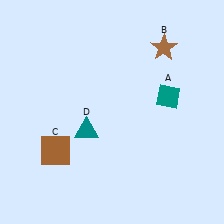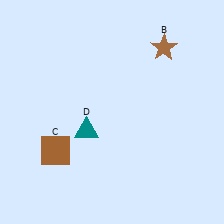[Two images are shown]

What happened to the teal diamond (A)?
The teal diamond (A) was removed in Image 2. It was in the top-right area of Image 1.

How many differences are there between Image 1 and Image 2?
There is 1 difference between the two images.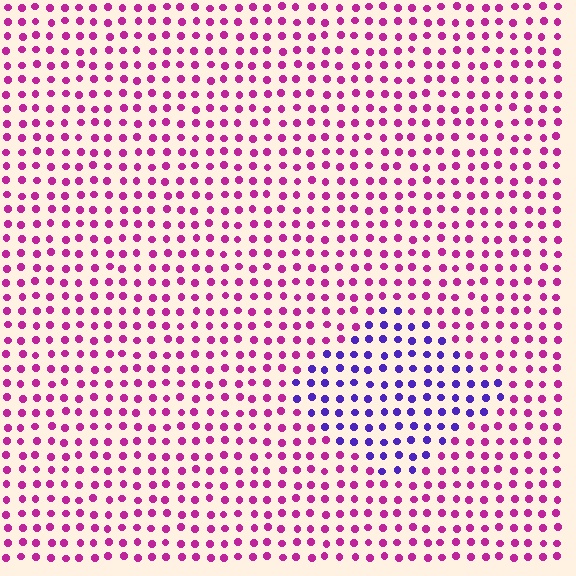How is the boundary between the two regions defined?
The boundary is defined purely by a slight shift in hue (about 57 degrees). Spacing, size, and orientation are identical on both sides.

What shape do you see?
I see a diamond.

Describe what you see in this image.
The image is filled with small magenta elements in a uniform arrangement. A diamond-shaped region is visible where the elements are tinted to a slightly different hue, forming a subtle color boundary.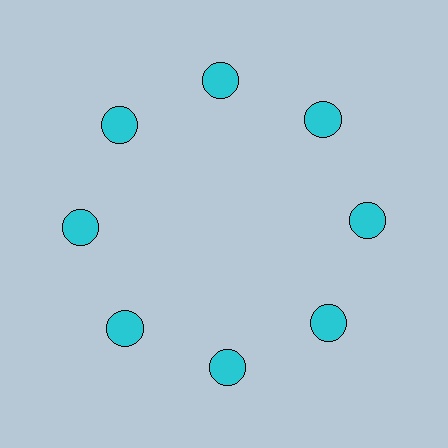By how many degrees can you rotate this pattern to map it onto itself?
The pattern maps onto itself every 45 degrees of rotation.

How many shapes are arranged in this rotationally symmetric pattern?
There are 8 shapes, arranged in 8 groups of 1.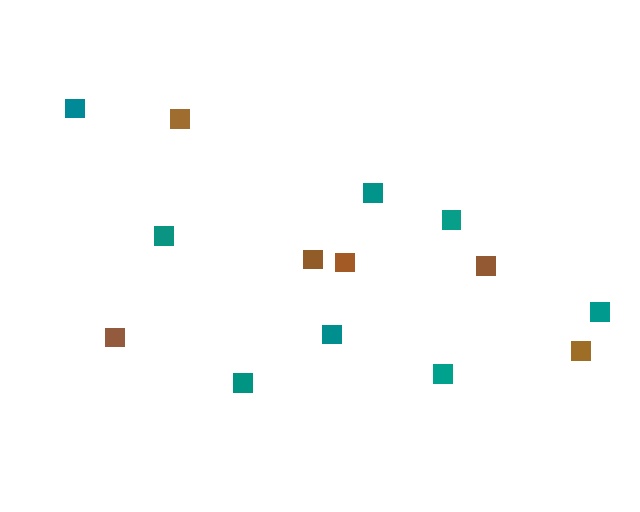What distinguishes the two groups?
There are 2 groups: one group of teal squares (8) and one group of brown squares (6).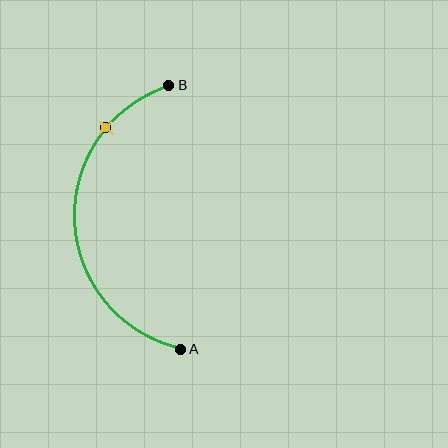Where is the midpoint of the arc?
The arc midpoint is the point on the curve farthest from the straight line joining A and B. It sits to the left of that line.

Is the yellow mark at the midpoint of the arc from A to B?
No. The yellow mark lies on the arc but is closer to endpoint B. The arc midpoint would be at the point on the curve equidistant along the arc from both A and B.